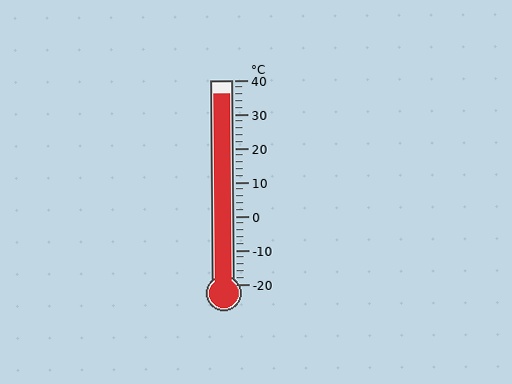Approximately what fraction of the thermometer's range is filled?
The thermometer is filled to approximately 95% of its range.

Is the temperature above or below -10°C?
The temperature is above -10°C.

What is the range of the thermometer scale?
The thermometer scale ranges from -20°C to 40°C.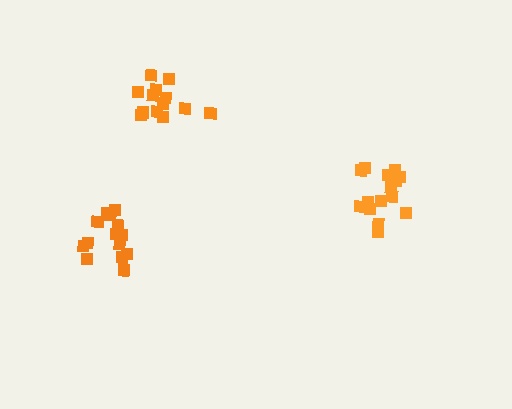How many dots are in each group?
Group 1: 15 dots, Group 2: 16 dots, Group 3: 13 dots (44 total).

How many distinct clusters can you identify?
There are 3 distinct clusters.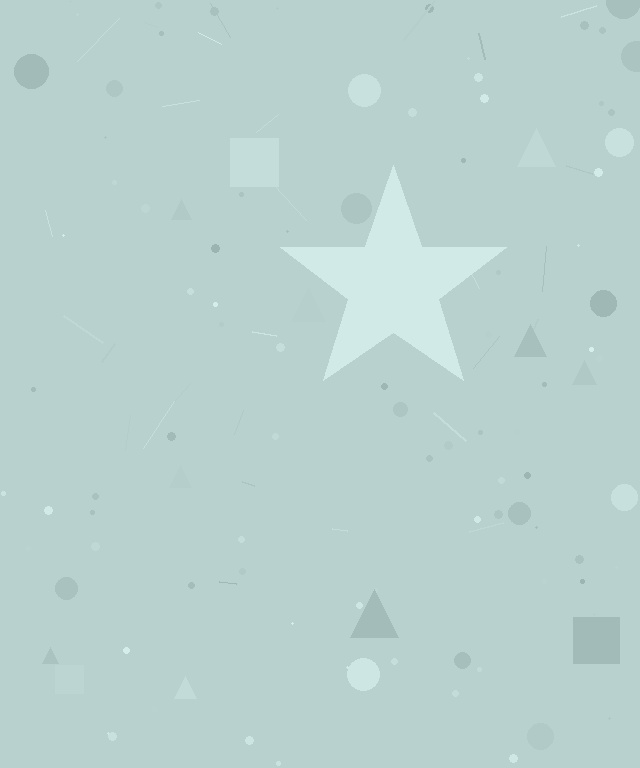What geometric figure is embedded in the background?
A star is embedded in the background.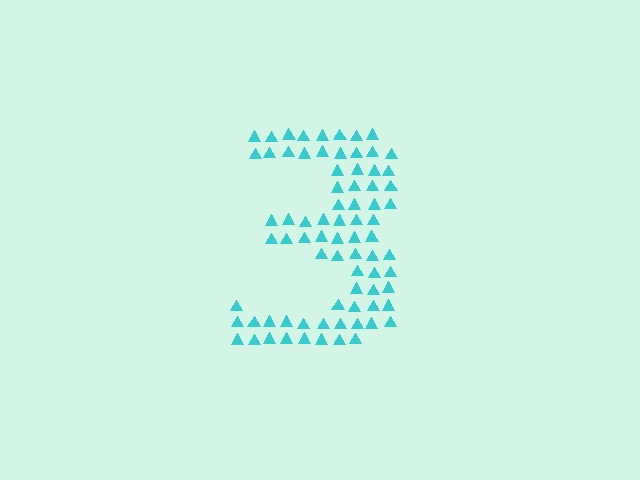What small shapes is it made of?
It is made of small triangles.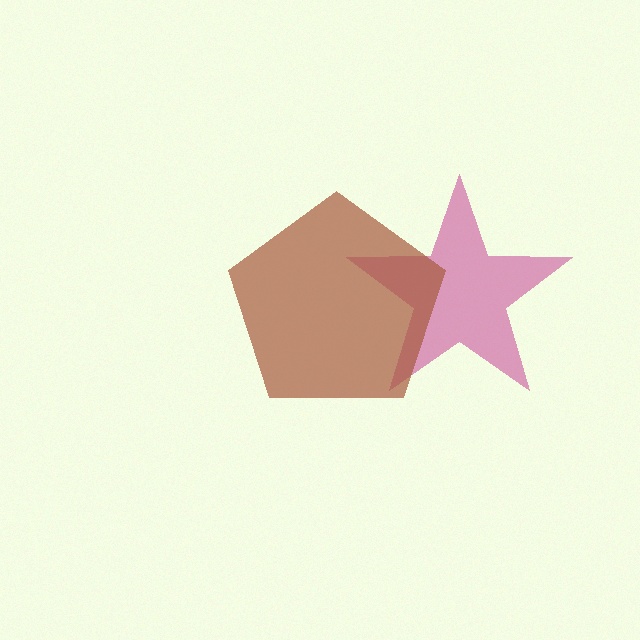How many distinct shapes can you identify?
There are 2 distinct shapes: a magenta star, a brown pentagon.